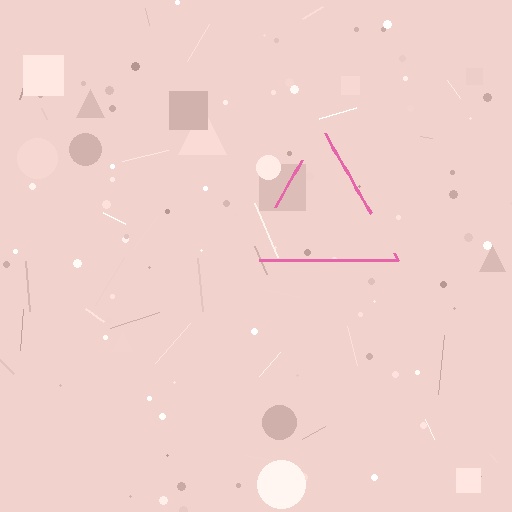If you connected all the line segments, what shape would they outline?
They would outline a triangle.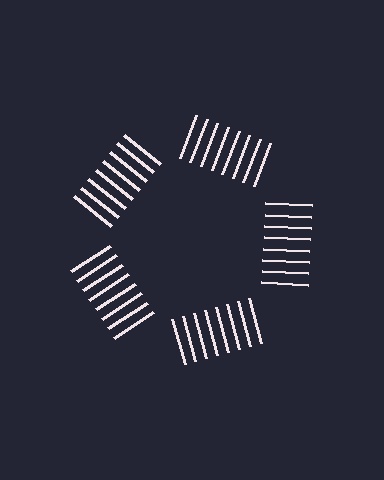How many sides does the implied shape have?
5 sides — the line-ends trace a pentagon.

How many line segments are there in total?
40 — 8 along each of the 5 edges.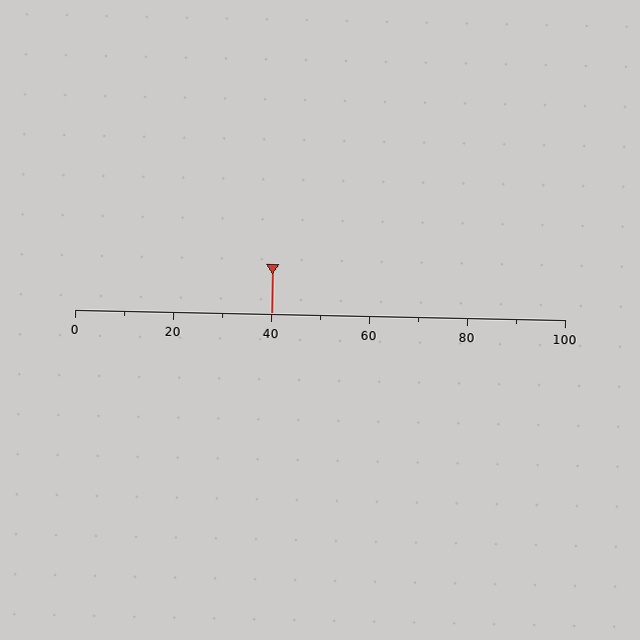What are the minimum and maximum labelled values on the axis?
The axis runs from 0 to 100.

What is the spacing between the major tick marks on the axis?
The major ticks are spaced 20 apart.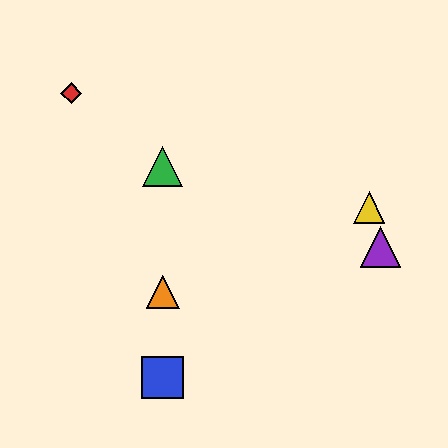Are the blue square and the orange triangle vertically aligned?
Yes, both are at x≈163.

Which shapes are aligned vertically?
The blue square, the green triangle, the orange triangle are aligned vertically.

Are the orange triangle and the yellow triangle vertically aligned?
No, the orange triangle is at x≈163 and the yellow triangle is at x≈369.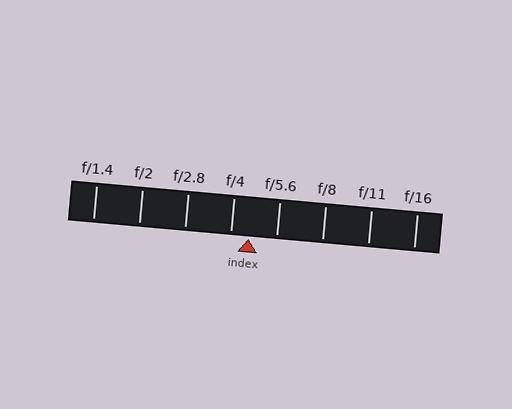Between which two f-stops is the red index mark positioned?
The index mark is between f/4 and f/5.6.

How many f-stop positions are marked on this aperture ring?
There are 8 f-stop positions marked.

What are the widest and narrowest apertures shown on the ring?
The widest aperture shown is f/1.4 and the narrowest is f/16.